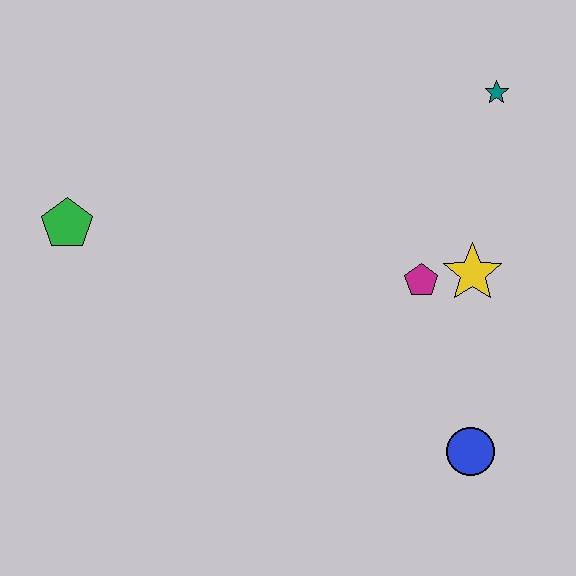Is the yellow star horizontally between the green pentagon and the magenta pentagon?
No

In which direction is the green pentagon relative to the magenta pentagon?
The green pentagon is to the left of the magenta pentagon.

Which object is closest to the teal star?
The yellow star is closest to the teal star.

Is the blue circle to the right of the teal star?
No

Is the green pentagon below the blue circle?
No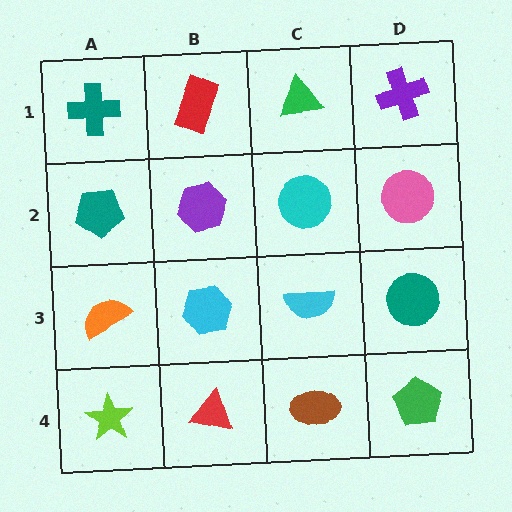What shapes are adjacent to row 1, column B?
A purple hexagon (row 2, column B), a teal cross (row 1, column A), a green triangle (row 1, column C).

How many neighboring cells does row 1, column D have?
2.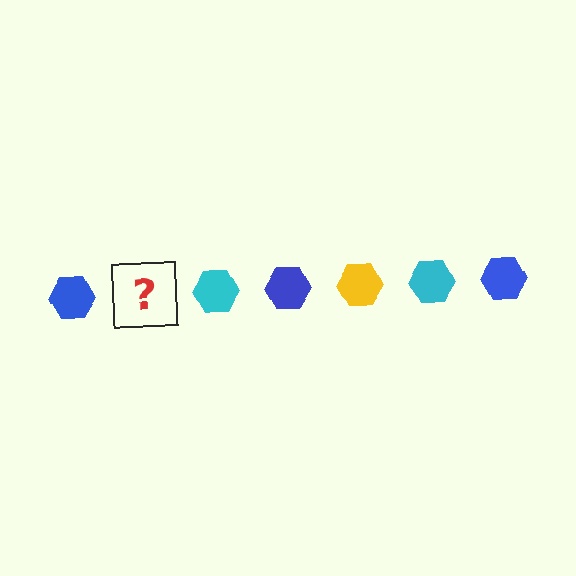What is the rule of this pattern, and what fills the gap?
The rule is that the pattern cycles through blue, yellow, cyan hexagons. The gap should be filled with a yellow hexagon.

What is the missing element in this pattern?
The missing element is a yellow hexagon.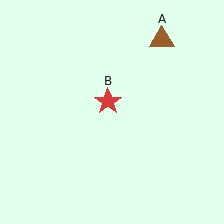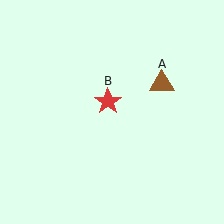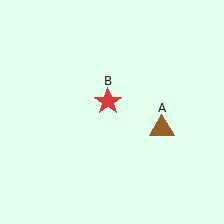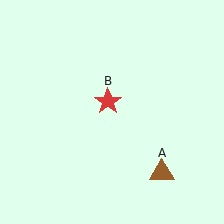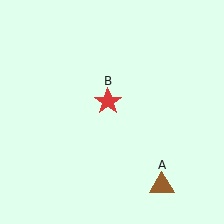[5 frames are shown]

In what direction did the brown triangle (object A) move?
The brown triangle (object A) moved down.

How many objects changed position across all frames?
1 object changed position: brown triangle (object A).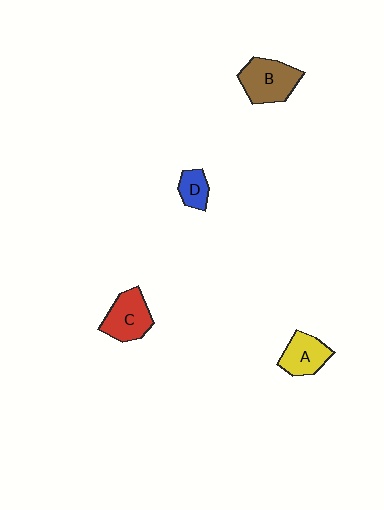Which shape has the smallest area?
Shape D (blue).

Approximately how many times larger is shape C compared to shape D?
Approximately 1.8 times.